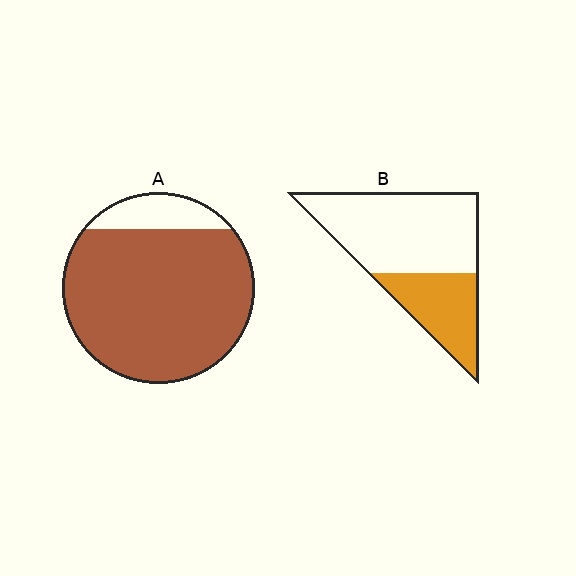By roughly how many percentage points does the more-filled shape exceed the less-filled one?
By roughly 55 percentage points (A over B).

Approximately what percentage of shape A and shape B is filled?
A is approximately 85% and B is approximately 35%.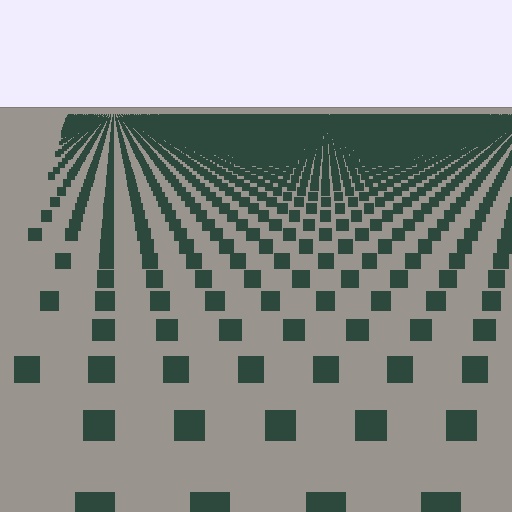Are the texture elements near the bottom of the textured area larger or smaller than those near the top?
Larger. Near the bottom, elements are closer to the viewer and appear at a bigger on-screen size.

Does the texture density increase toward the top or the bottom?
Density increases toward the top.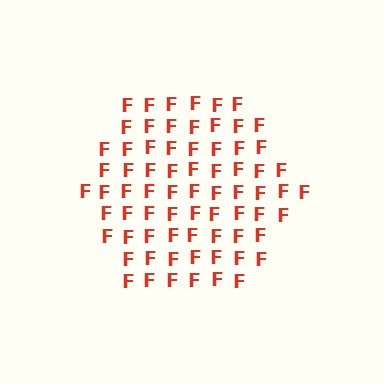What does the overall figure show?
The overall figure shows a hexagon.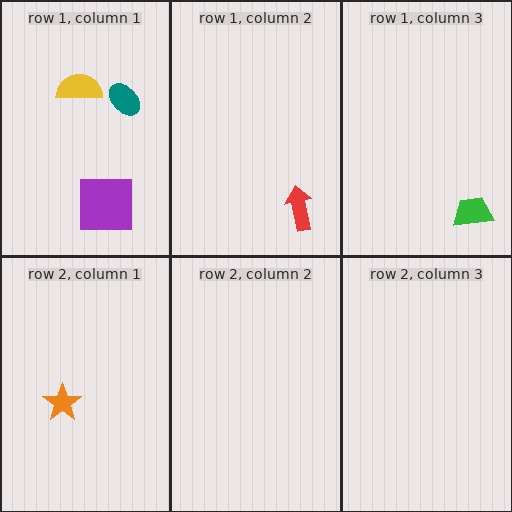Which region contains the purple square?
The row 1, column 1 region.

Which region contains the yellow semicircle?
The row 1, column 1 region.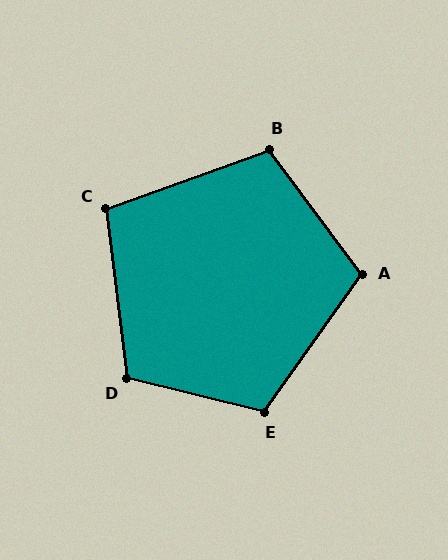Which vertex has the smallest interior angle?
C, at approximately 103 degrees.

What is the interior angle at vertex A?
Approximately 108 degrees (obtuse).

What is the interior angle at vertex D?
Approximately 111 degrees (obtuse).